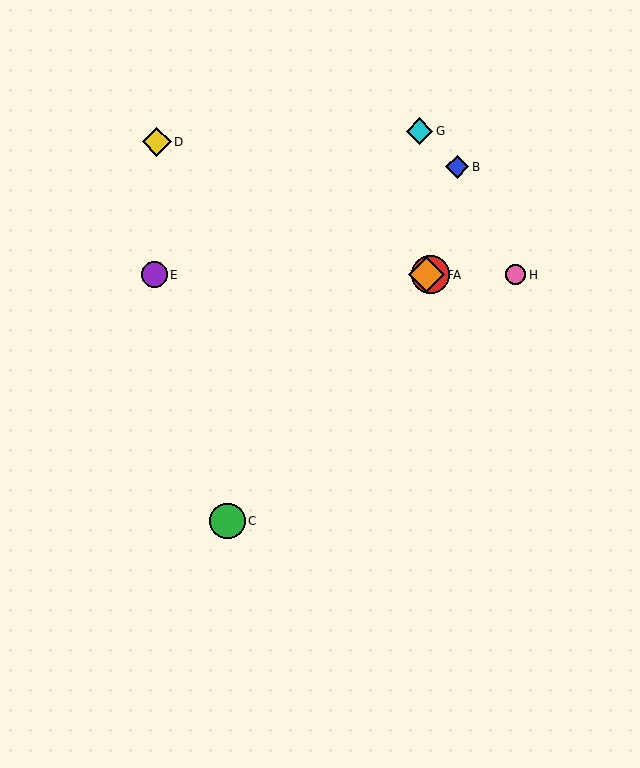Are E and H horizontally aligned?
Yes, both are at y≈275.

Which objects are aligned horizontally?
Objects A, E, F, H are aligned horizontally.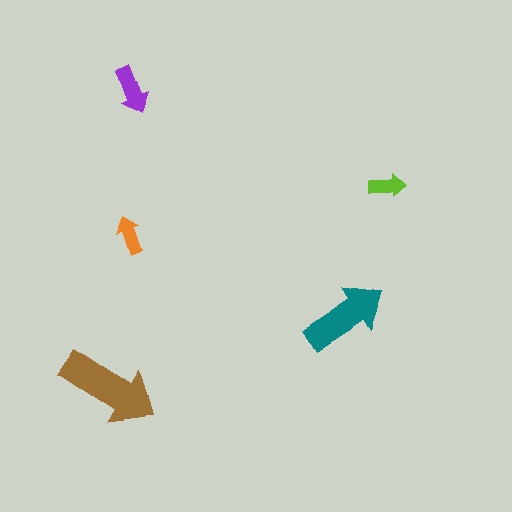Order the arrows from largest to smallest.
the brown one, the teal one, the purple one, the orange one, the lime one.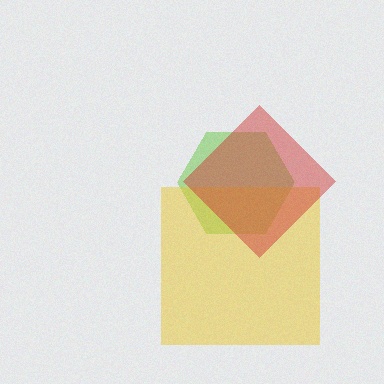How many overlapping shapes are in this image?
There are 3 overlapping shapes in the image.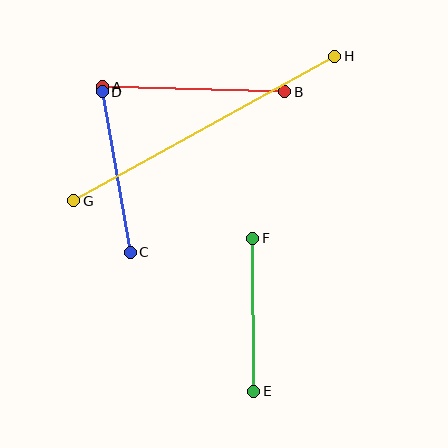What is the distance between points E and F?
The distance is approximately 153 pixels.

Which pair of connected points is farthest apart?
Points G and H are farthest apart.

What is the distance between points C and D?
The distance is approximately 163 pixels.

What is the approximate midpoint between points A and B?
The midpoint is at approximately (194, 89) pixels.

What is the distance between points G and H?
The distance is approximately 298 pixels.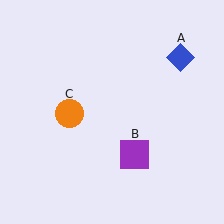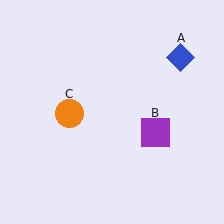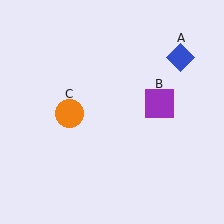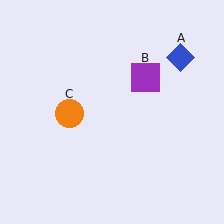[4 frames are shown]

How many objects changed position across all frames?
1 object changed position: purple square (object B).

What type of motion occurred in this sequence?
The purple square (object B) rotated counterclockwise around the center of the scene.